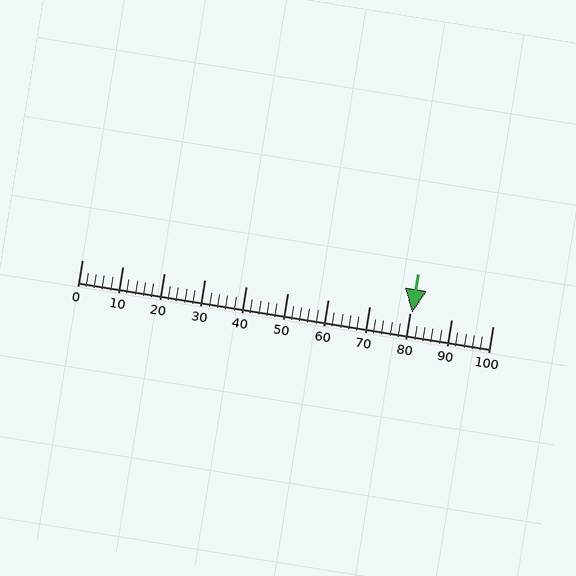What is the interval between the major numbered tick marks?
The major tick marks are spaced 10 units apart.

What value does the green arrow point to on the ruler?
The green arrow points to approximately 80.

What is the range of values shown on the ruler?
The ruler shows values from 0 to 100.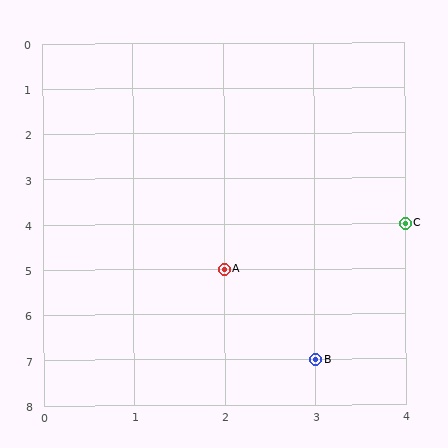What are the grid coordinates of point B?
Point B is at grid coordinates (3, 7).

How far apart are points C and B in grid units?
Points C and B are 1 column and 3 rows apart (about 3.2 grid units diagonally).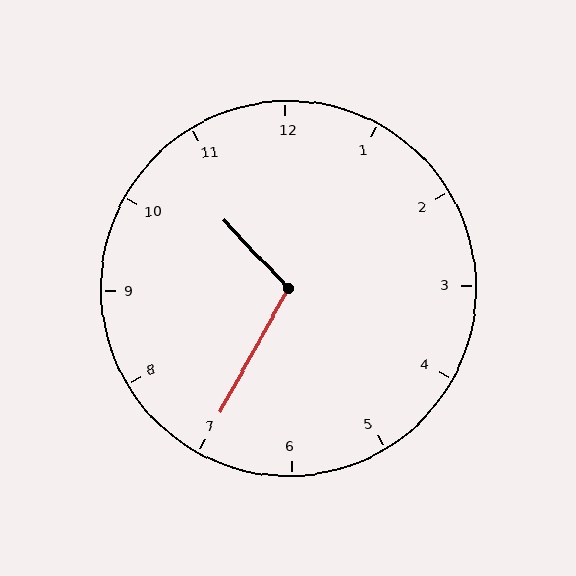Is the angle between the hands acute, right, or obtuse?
It is obtuse.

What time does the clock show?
10:35.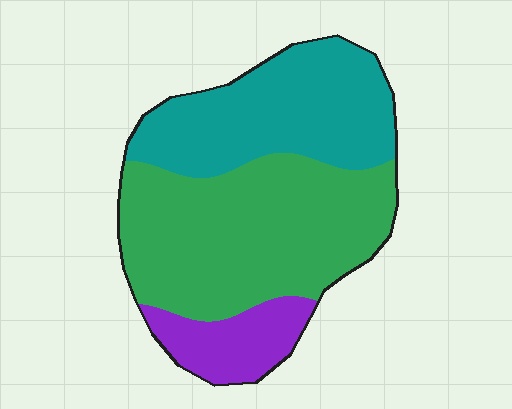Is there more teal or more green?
Green.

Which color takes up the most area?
Green, at roughly 50%.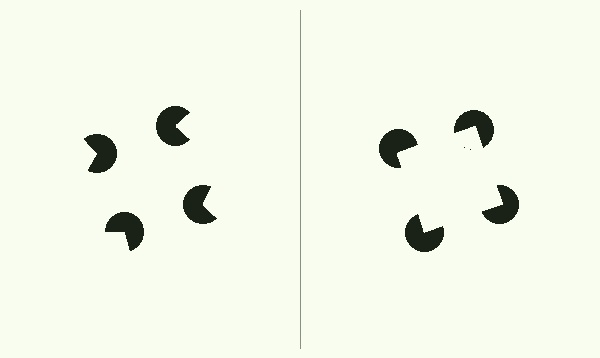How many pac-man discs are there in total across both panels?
8 — 4 on each side.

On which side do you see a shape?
An illusory square appears on the right side. On the left side the wedge cuts are rotated, so no coherent shape forms.